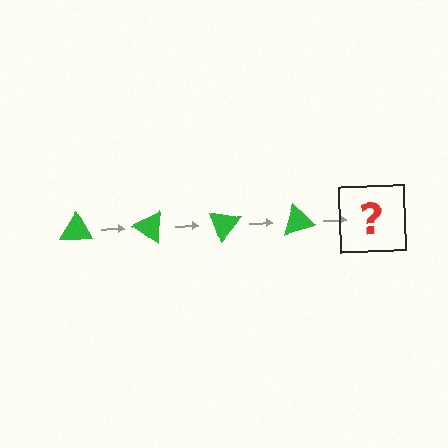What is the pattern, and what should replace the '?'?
The pattern is that the triangle rotates 35 degrees each step. The '?' should be a green triangle rotated 140 degrees.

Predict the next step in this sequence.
The next step is a green triangle rotated 140 degrees.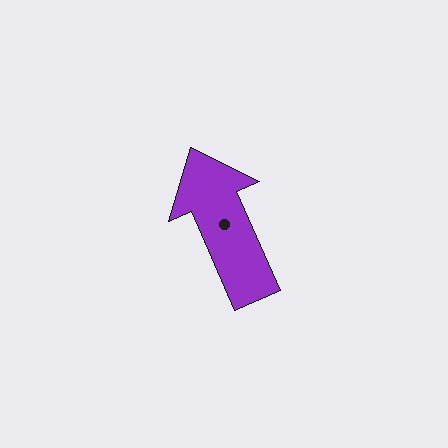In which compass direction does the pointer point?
Northwest.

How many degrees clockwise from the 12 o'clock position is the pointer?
Approximately 336 degrees.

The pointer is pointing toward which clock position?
Roughly 11 o'clock.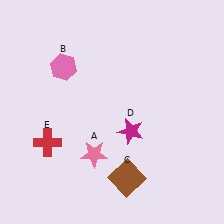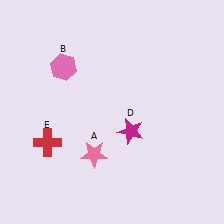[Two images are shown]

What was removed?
The brown square (C) was removed in Image 2.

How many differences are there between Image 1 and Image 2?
There is 1 difference between the two images.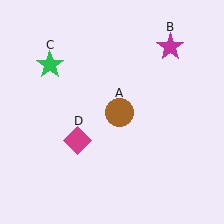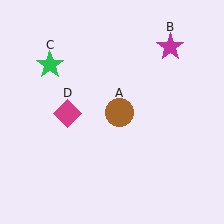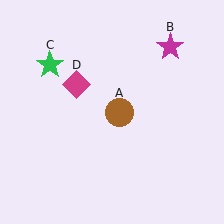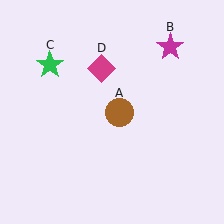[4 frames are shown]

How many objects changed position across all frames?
1 object changed position: magenta diamond (object D).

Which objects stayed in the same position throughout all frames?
Brown circle (object A) and magenta star (object B) and green star (object C) remained stationary.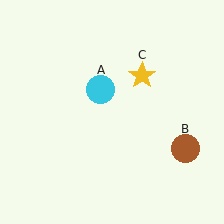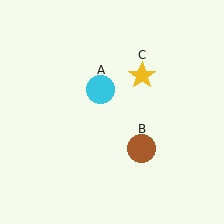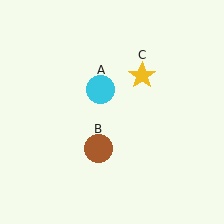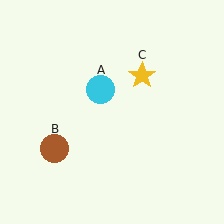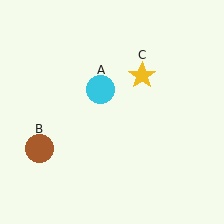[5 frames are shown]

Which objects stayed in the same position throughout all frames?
Cyan circle (object A) and yellow star (object C) remained stationary.